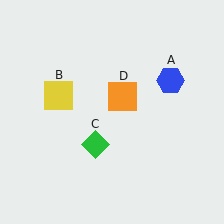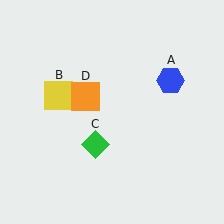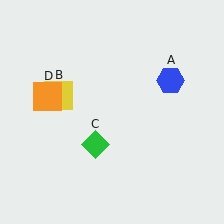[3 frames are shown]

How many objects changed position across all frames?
1 object changed position: orange square (object D).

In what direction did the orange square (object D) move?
The orange square (object D) moved left.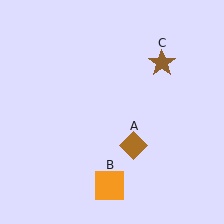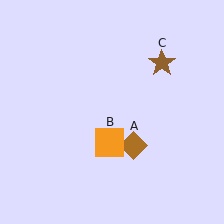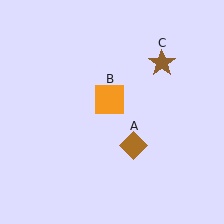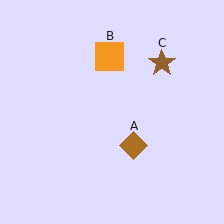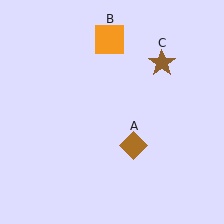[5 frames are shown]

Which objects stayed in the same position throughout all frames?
Brown diamond (object A) and brown star (object C) remained stationary.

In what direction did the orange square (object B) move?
The orange square (object B) moved up.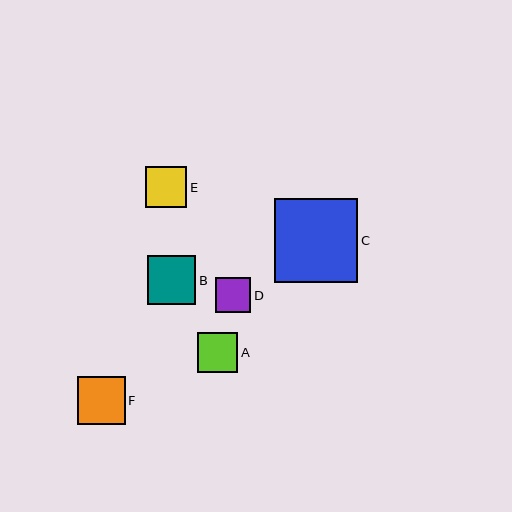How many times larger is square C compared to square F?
Square C is approximately 1.8 times the size of square F.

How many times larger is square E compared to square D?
Square E is approximately 1.2 times the size of square D.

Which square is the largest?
Square C is the largest with a size of approximately 84 pixels.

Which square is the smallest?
Square D is the smallest with a size of approximately 35 pixels.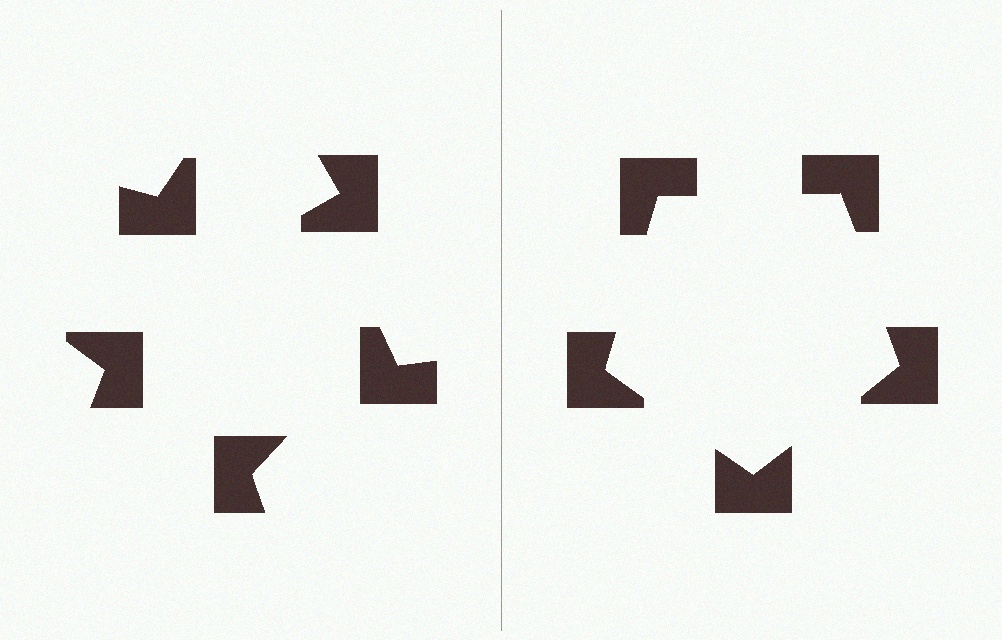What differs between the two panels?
The notched squares are positioned identically on both sides; only the wedge orientations differ. On the right they align to a pentagon; on the left they are misaligned.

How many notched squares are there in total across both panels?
10 — 5 on each side.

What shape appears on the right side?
An illusory pentagon.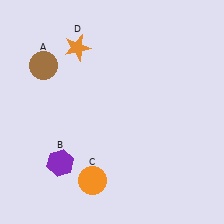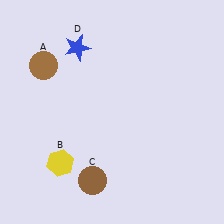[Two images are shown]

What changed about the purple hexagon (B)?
In Image 1, B is purple. In Image 2, it changed to yellow.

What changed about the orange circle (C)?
In Image 1, C is orange. In Image 2, it changed to brown.